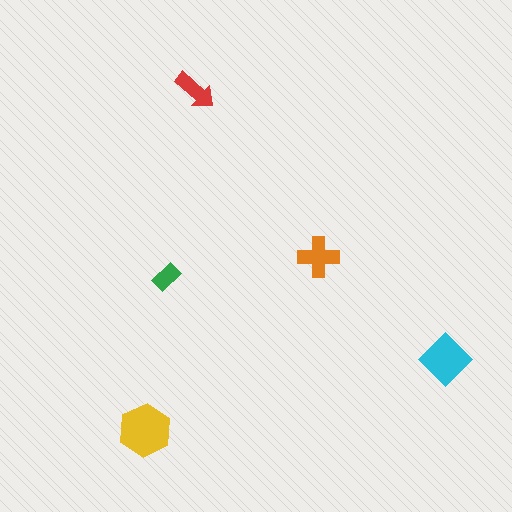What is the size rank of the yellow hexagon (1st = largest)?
1st.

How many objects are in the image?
There are 5 objects in the image.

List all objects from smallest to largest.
The green rectangle, the red arrow, the orange cross, the cyan diamond, the yellow hexagon.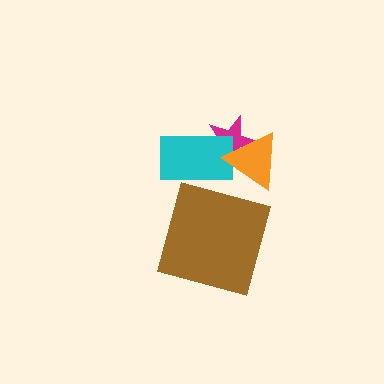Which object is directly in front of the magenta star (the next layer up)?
The cyan rectangle is directly in front of the magenta star.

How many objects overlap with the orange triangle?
2 objects overlap with the orange triangle.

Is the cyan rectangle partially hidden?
Yes, it is partially covered by another shape.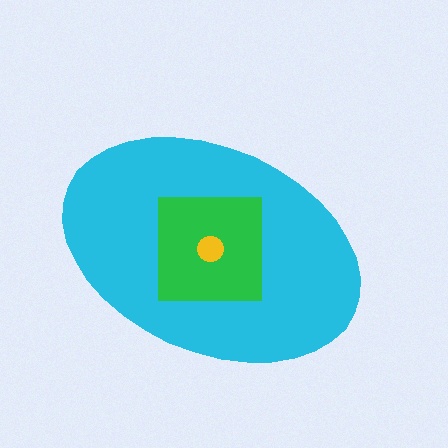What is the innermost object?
The yellow circle.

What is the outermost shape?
The cyan ellipse.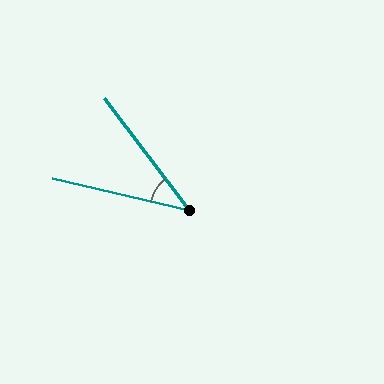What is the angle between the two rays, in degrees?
Approximately 40 degrees.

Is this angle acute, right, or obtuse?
It is acute.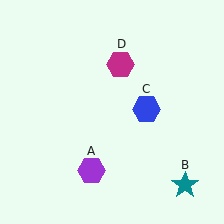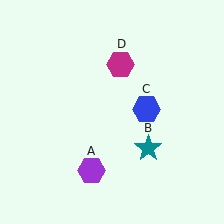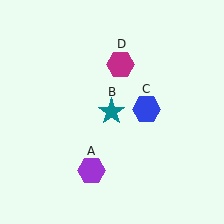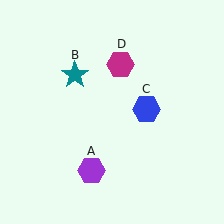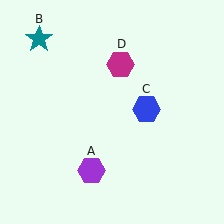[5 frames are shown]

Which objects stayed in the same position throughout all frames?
Purple hexagon (object A) and blue hexagon (object C) and magenta hexagon (object D) remained stationary.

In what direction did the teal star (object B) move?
The teal star (object B) moved up and to the left.